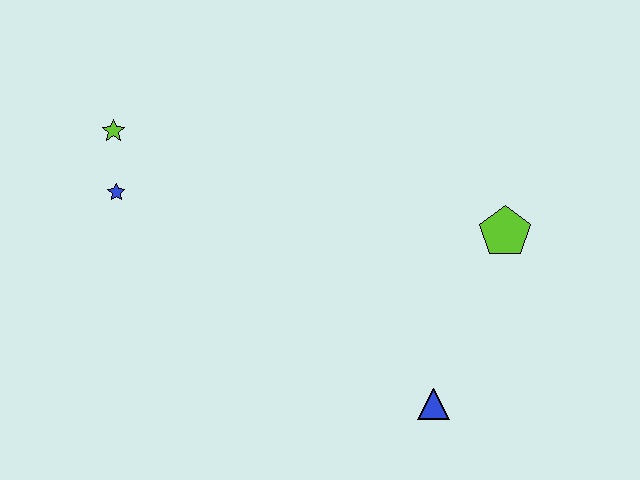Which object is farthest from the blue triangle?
The lime star is farthest from the blue triangle.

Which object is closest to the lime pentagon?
The blue triangle is closest to the lime pentagon.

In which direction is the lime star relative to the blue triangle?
The lime star is to the left of the blue triangle.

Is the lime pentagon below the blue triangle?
No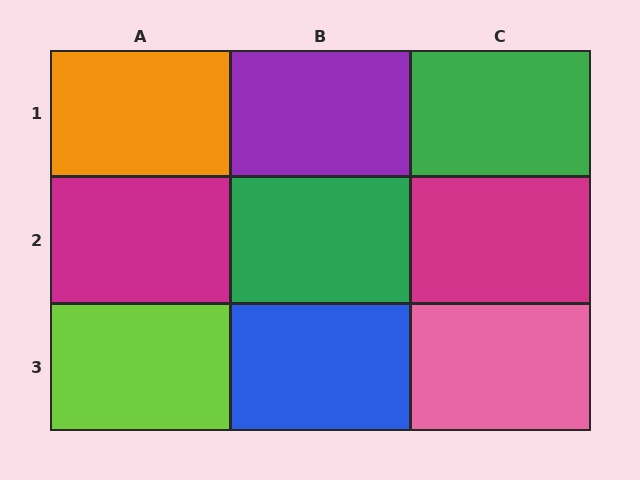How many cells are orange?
1 cell is orange.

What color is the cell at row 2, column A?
Magenta.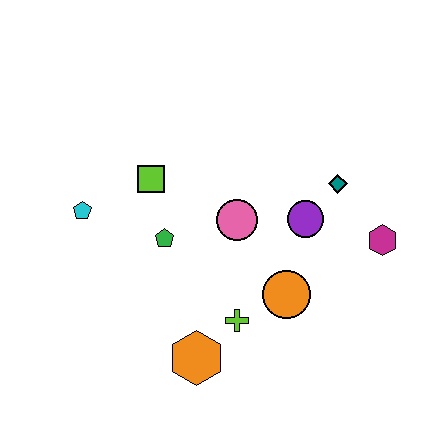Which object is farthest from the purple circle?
The cyan pentagon is farthest from the purple circle.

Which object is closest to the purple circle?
The teal diamond is closest to the purple circle.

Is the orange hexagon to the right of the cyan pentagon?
Yes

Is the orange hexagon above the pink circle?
No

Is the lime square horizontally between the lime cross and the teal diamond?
No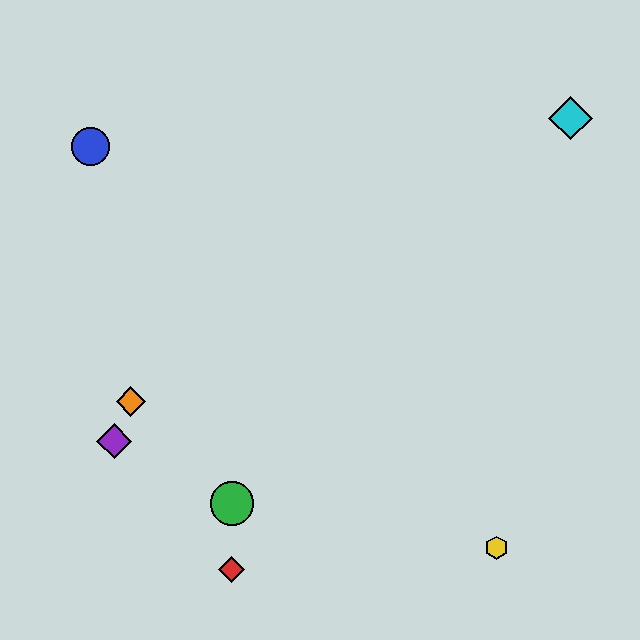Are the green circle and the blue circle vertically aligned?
No, the green circle is at x≈232 and the blue circle is at x≈91.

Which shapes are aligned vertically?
The red diamond, the green circle are aligned vertically.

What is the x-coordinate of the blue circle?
The blue circle is at x≈91.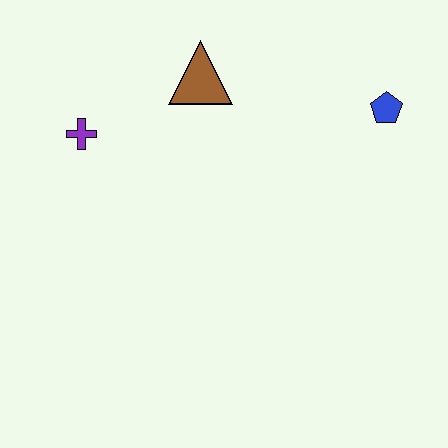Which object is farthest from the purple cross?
The blue pentagon is farthest from the purple cross.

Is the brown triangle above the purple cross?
Yes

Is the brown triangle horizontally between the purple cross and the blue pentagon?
Yes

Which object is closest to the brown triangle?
The purple cross is closest to the brown triangle.